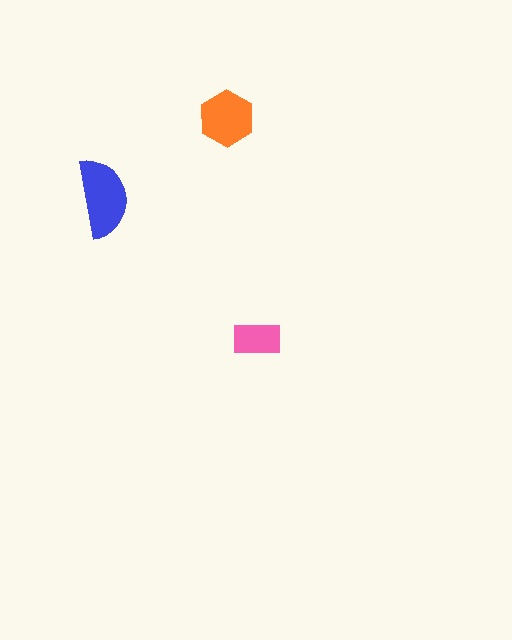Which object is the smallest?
The pink rectangle.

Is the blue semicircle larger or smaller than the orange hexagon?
Larger.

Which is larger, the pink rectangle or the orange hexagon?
The orange hexagon.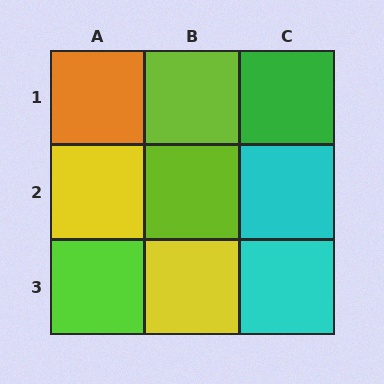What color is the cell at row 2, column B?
Lime.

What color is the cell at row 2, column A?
Yellow.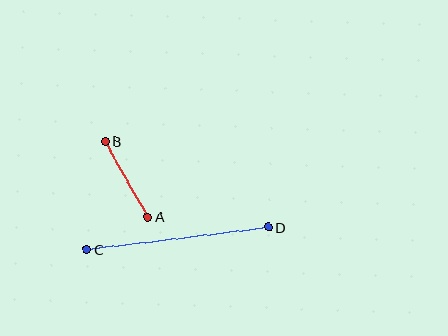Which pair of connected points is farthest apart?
Points C and D are farthest apart.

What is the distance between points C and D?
The distance is approximately 183 pixels.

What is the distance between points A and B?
The distance is approximately 87 pixels.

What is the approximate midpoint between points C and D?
The midpoint is at approximately (178, 238) pixels.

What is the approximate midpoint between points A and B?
The midpoint is at approximately (127, 179) pixels.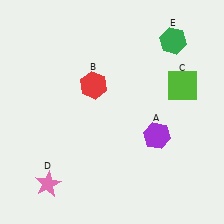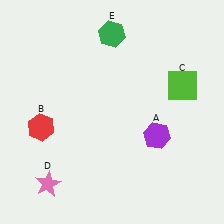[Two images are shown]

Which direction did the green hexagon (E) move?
The green hexagon (E) moved left.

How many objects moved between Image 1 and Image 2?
2 objects moved between the two images.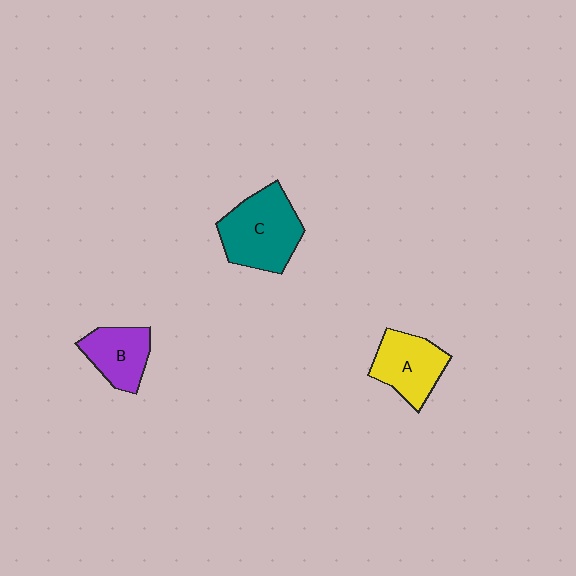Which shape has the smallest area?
Shape B (purple).